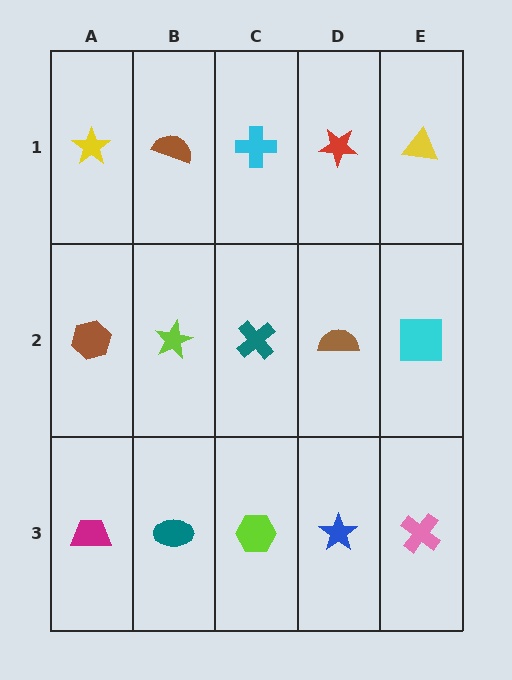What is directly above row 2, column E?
A yellow triangle.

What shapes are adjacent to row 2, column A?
A yellow star (row 1, column A), a magenta trapezoid (row 3, column A), a lime star (row 2, column B).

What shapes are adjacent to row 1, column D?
A brown semicircle (row 2, column D), a cyan cross (row 1, column C), a yellow triangle (row 1, column E).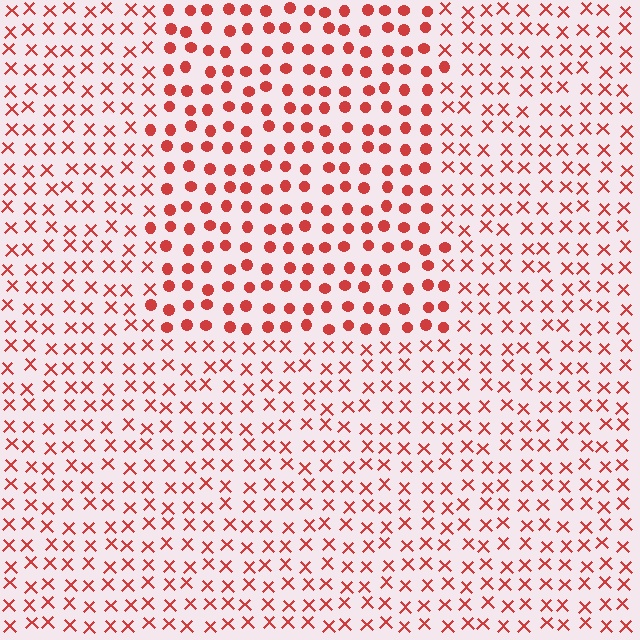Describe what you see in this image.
The image is filled with small red elements arranged in a uniform grid. A rectangle-shaped region contains circles, while the surrounding area contains X marks. The boundary is defined purely by the change in element shape.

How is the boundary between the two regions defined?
The boundary is defined by a change in element shape: circles inside vs. X marks outside. All elements share the same color and spacing.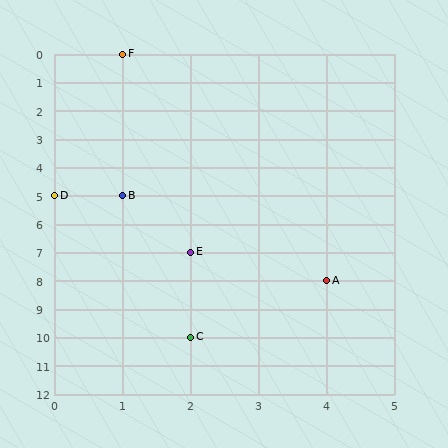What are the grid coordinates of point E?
Point E is at grid coordinates (2, 7).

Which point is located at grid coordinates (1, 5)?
Point B is at (1, 5).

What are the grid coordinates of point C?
Point C is at grid coordinates (2, 10).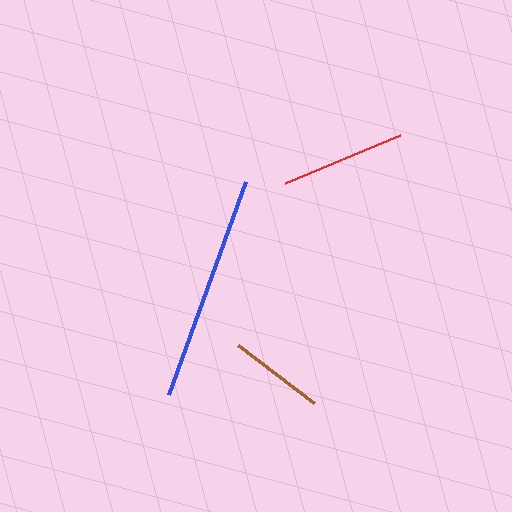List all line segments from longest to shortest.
From longest to shortest: blue, red, brown.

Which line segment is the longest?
The blue line is the longest at approximately 227 pixels.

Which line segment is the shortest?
The brown line is the shortest at approximately 95 pixels.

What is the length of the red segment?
The red segment is approximately 124 pixels long.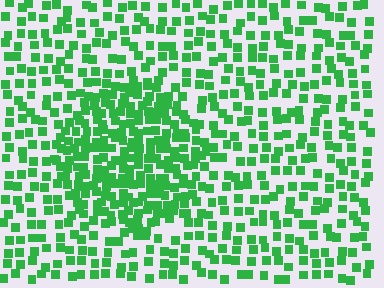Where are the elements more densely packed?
The elements are more densely packed inside the circle boundary.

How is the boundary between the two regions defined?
The boundary is defined by a change in element density (approximately 2.0x ratio). All elements are the same color, size, and shape.